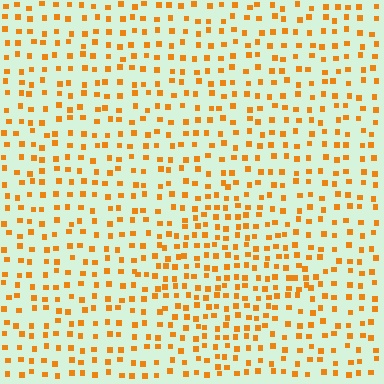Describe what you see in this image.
The image contains small orange elements arranged at two different densities. A diamond-shaped region is visible where the elements are more densely packed than the surrounding area.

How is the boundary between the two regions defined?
The boundary is defined by a change in element density (approximately 1.6x ratio). All elements are the same color, size, and shape.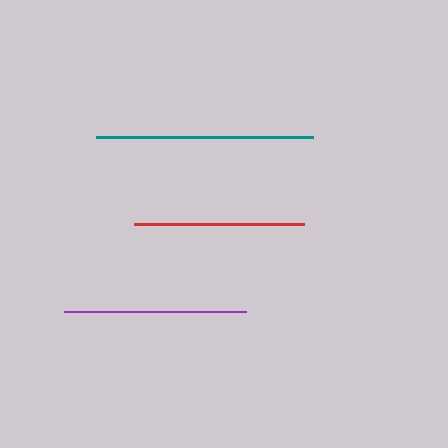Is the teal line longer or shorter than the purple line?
The teal line is longer than the purple line.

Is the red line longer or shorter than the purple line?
The purple line is longer than the red line.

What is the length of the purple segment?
The purple segment is approximately 182 pixels long.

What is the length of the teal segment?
The teal segment is approximately 217 pixels long.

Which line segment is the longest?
The teal line is the longest at approximately 217 pixels.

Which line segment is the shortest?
The red line is the shortest at approximately 170 pixels.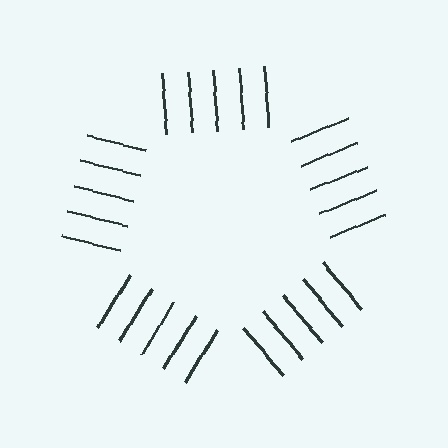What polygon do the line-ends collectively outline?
An illusory pentagon — the line segments terminate on its edges but no continuous stroke is drawn.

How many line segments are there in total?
25 — 5 along each of the 5 edges.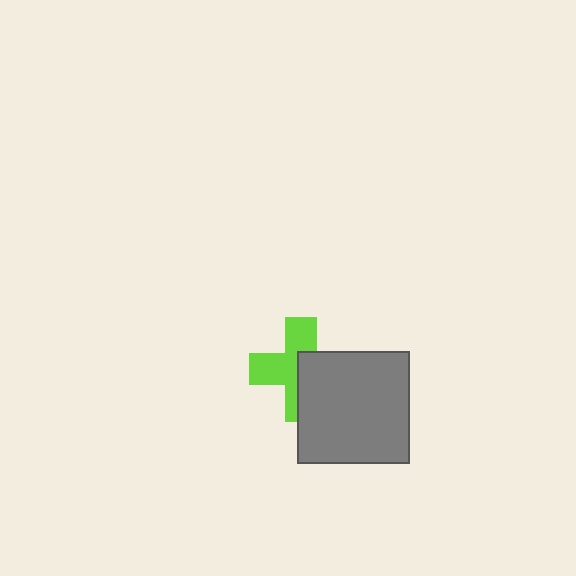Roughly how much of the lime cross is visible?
About half of it is visible (roughly 55%).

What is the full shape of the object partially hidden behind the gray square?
The partially hidden object is a lime cross.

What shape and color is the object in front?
The object in front is a gray square.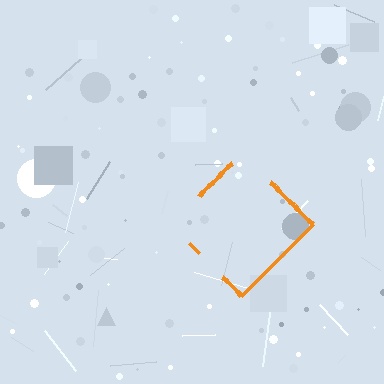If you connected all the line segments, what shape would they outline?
They would outline a diamond.